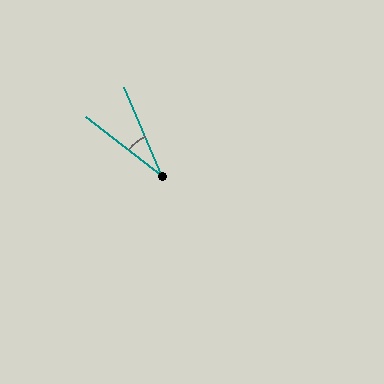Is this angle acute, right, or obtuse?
It is acute.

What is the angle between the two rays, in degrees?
Approximately 29 degrees.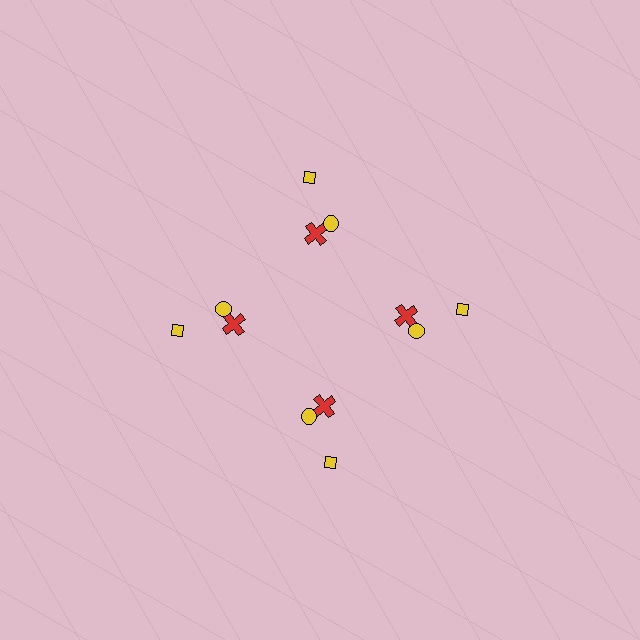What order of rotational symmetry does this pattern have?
This pattern has 4-fold rotational symmetry.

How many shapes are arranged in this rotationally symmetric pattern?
There are 12 shapes, arranged in 4 groups of 3.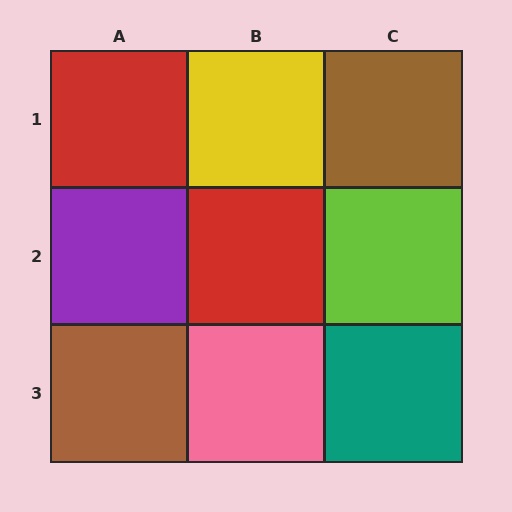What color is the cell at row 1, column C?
Brown.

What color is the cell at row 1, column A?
Red.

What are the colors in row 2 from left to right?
Purple, red, lime.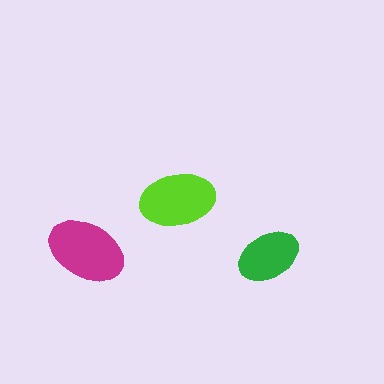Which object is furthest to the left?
The magenta ellipse is leftmost.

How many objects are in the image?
There are 3 objects in the image.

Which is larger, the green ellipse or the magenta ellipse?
The magenta one.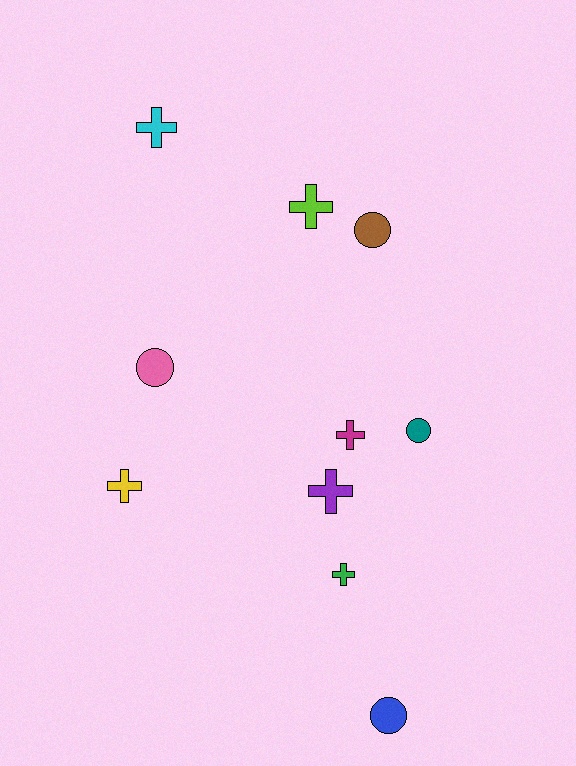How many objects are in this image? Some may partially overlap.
There are 10 objects.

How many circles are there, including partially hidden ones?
There are 4 circles.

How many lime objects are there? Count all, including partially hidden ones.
There is 1 lime object.